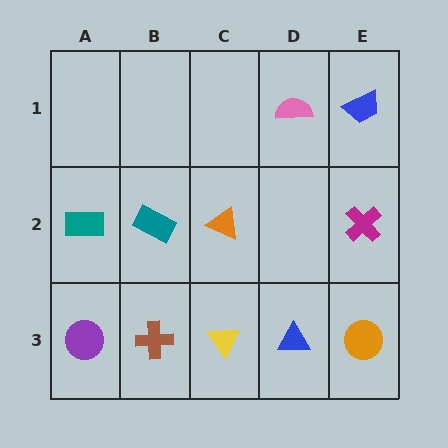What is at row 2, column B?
A teal rectangle.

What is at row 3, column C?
A yellow triangle.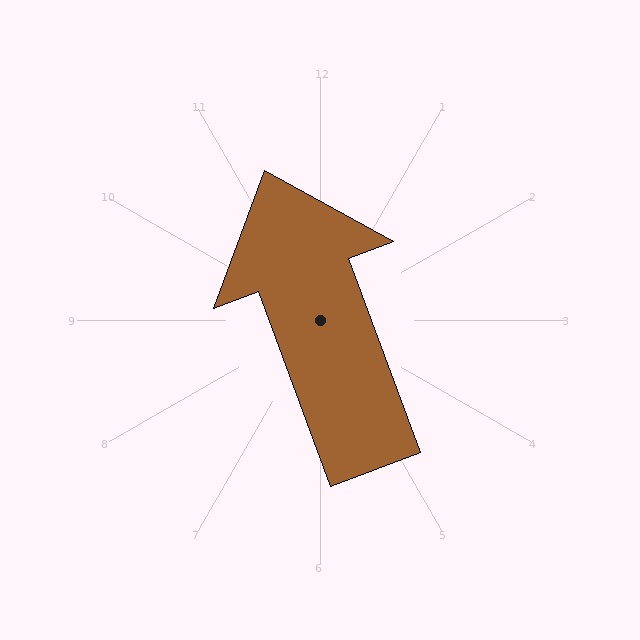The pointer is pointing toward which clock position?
Roughly 11 o'clock.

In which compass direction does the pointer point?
North.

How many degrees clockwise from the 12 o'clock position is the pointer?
Approximately 340 degrees.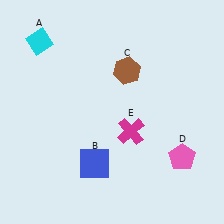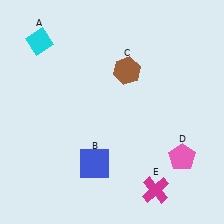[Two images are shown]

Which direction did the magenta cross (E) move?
The magenta cross (E) moved down.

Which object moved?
The magenta cross (E) moved down.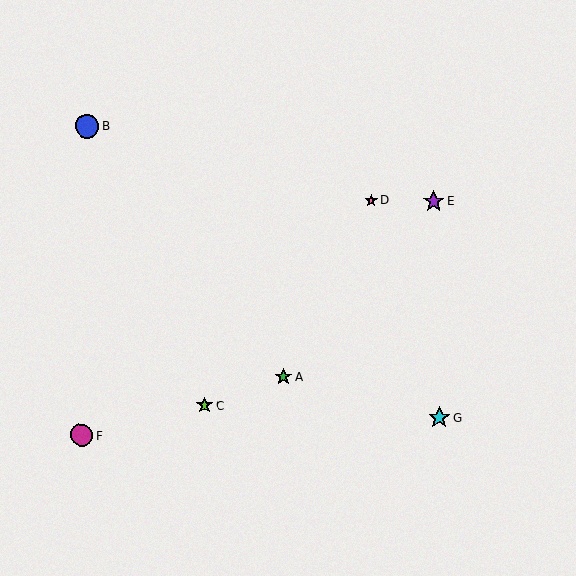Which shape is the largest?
The blue circle (labeled B) is the largest.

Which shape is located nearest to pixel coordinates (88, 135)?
The blue circle (labeled B) at (87, 126) is nearest to that location.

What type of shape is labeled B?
Shape B is a blue circle.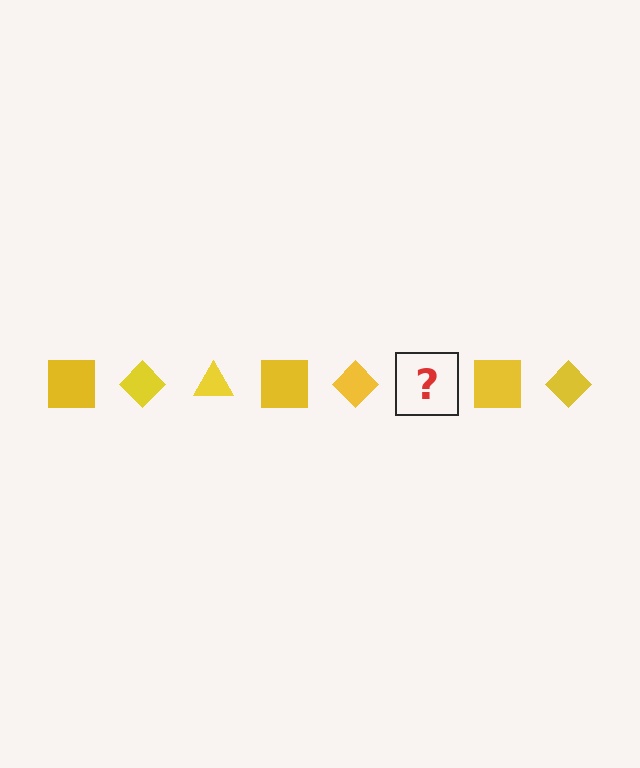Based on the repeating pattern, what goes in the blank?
The blank should be a yellow triangle.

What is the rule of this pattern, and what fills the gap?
The rule is that the pattern cycles through square, diamond, triangle shapes in yellow. The gap should be filled with a yellow triangle.